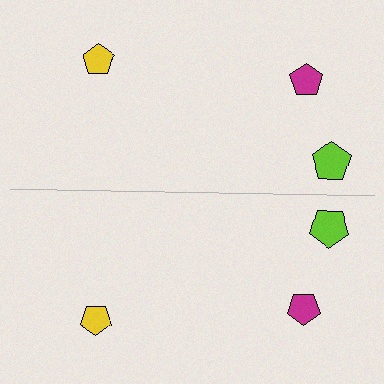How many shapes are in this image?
There are 6 shapes in this image.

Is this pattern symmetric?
Yes, this pattern has bilateral (reflection) symmetry.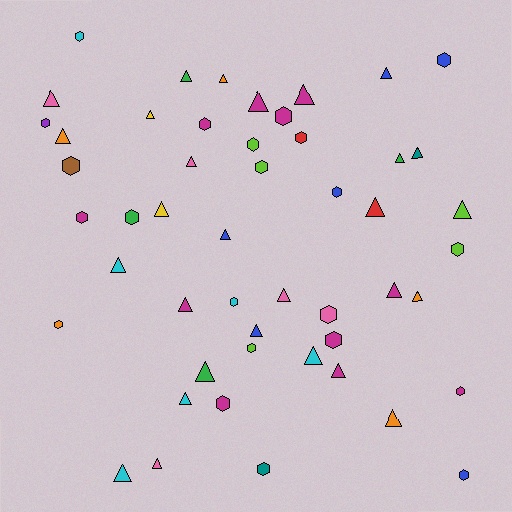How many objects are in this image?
There are 50 objects.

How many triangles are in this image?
There are 28 triangles.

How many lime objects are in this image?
There are 5 lime objects.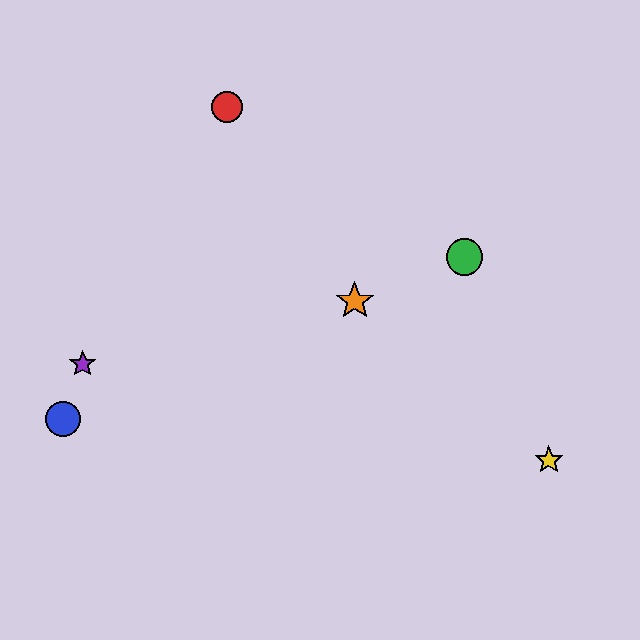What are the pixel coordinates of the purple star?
The purple star is at (83, 364).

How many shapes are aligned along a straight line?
3 shapes (the blue circle, the green circle, the orange star) are aligned along a straight line.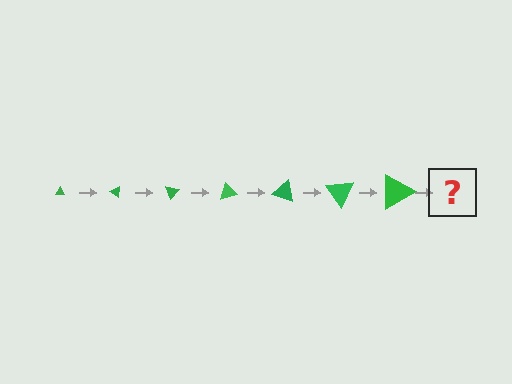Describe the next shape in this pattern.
It should be a triangle, larger than the previous one and rotated 245 degrees from the start.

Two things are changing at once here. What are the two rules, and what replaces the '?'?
The two rules are that the triangle grows larger each step and it rotates 35 degrees each step. The '?' should be a triangle, larger than the previous one and rotated 245 degrees from the start.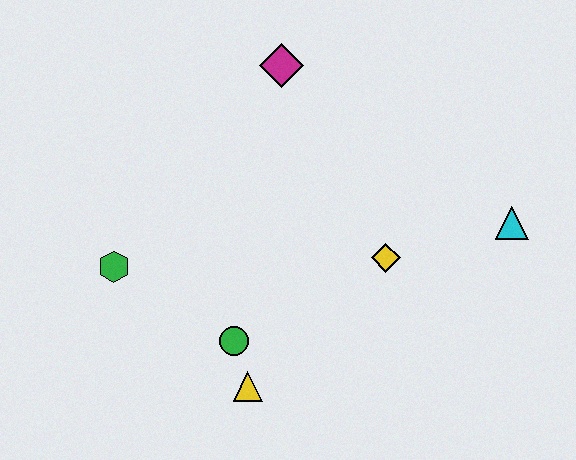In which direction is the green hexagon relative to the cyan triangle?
The green hexagon is to the left of the cyan triangle.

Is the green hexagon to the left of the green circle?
Yes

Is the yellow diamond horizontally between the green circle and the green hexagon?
No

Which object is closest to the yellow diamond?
The cyan triangle is closest to the yellow diamond.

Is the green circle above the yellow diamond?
No